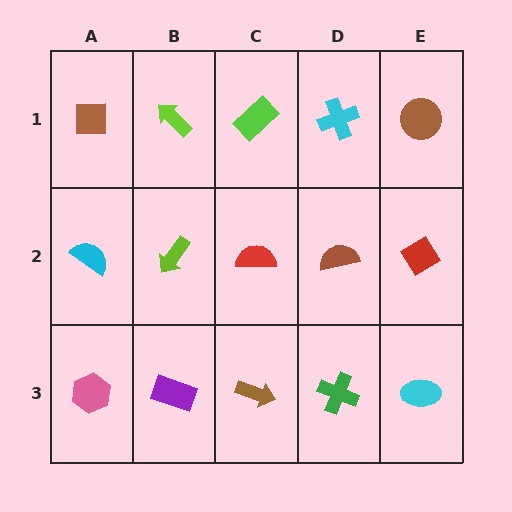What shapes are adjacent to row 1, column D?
A brown semicircle (row 2, column D), a lime rectangle (row 1, column C), a brown circle (row 1, column E).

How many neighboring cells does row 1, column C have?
3.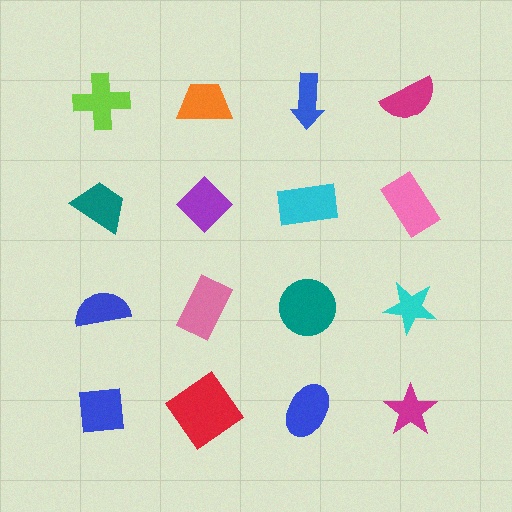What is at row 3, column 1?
A blue semicircle.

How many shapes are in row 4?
4 shapes.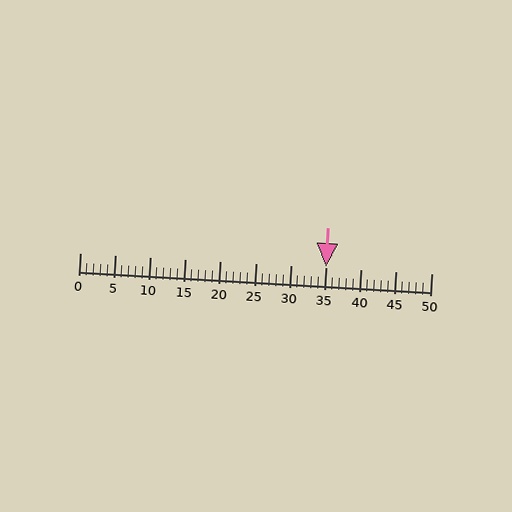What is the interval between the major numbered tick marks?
The major tick marks are spaced 5 units apart.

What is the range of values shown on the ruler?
The ruler shows values from 0 to 50.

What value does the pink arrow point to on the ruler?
The pink arrow points to approximately 35.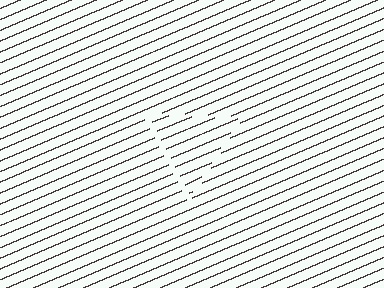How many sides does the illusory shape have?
3 sides — the line-ends trace a triangle.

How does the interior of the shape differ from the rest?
The interior of the shape contains the same grating, shifted by half a period — the contour is defined by the phase discontinuity where line-ends from the inner and outer gratings abut.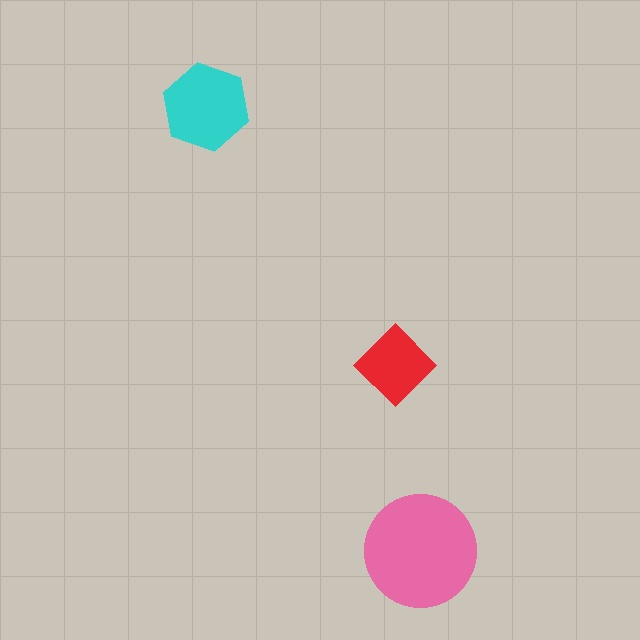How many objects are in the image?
There are 3 objects in the image.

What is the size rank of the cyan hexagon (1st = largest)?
2nd.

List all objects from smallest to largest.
The red diamond, the cyan hexagon, the pink circle.